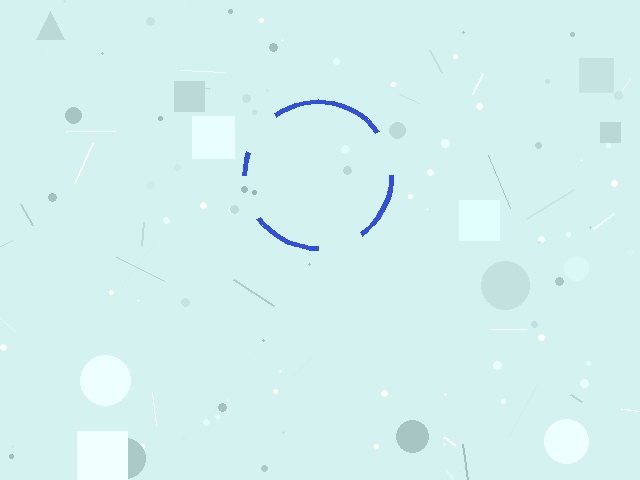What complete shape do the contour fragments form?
The contour fragments form a circle.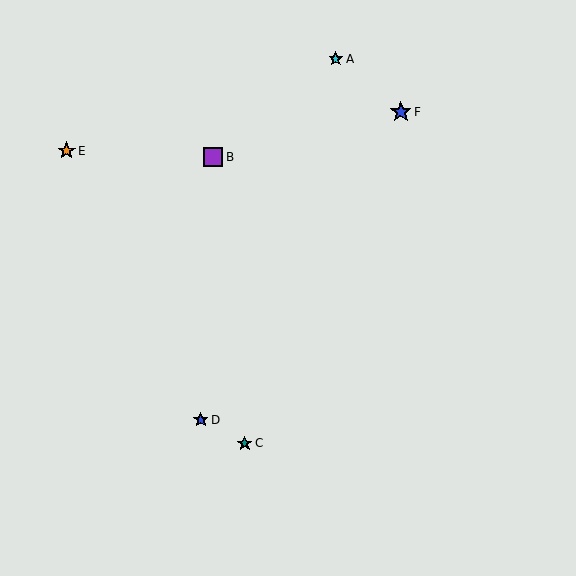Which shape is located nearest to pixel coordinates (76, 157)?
The orange star (labeled E) at (67, 151) is nearest to that location.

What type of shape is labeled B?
Shape B is a purple square.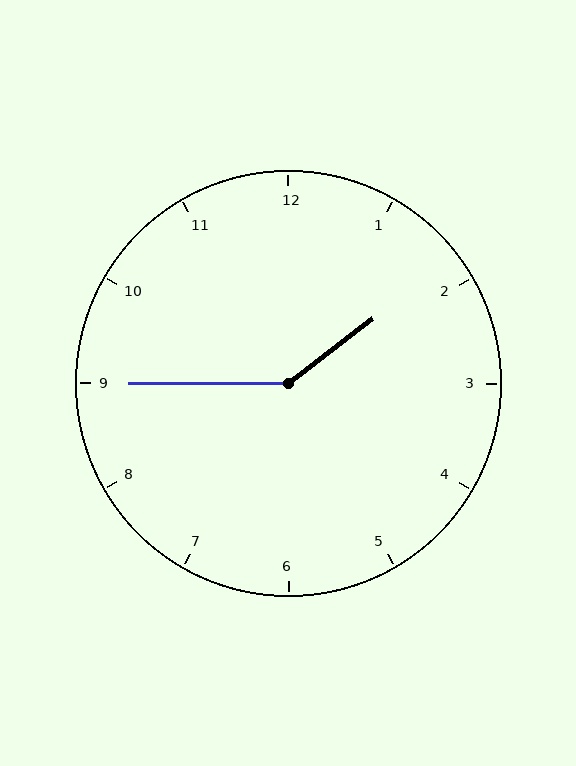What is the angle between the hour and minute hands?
Approximately 142 degrees.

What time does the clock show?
1:45.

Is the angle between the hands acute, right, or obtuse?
It is obtuse.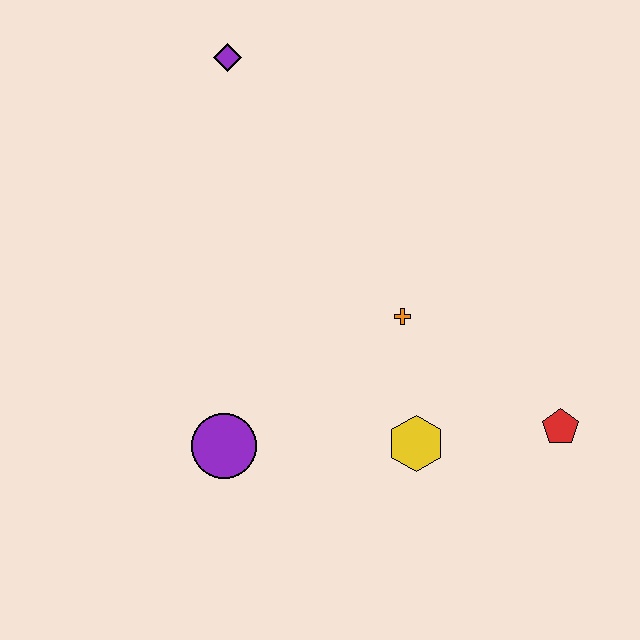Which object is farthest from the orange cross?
The purple diamond is farthest from the orange cross.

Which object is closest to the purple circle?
The yellow hexagon is closest to the purple circle.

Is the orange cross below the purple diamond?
Yes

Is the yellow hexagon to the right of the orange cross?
Yes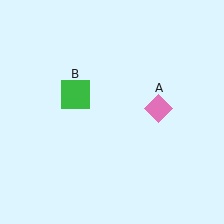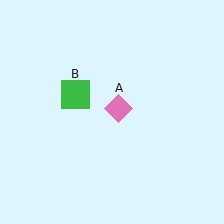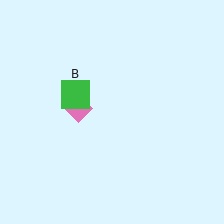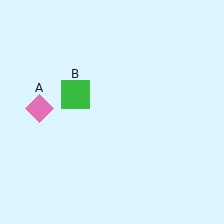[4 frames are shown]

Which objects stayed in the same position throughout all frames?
Green square (object B) remained stationary.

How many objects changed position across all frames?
1 object changed position: pink diamond (object A).